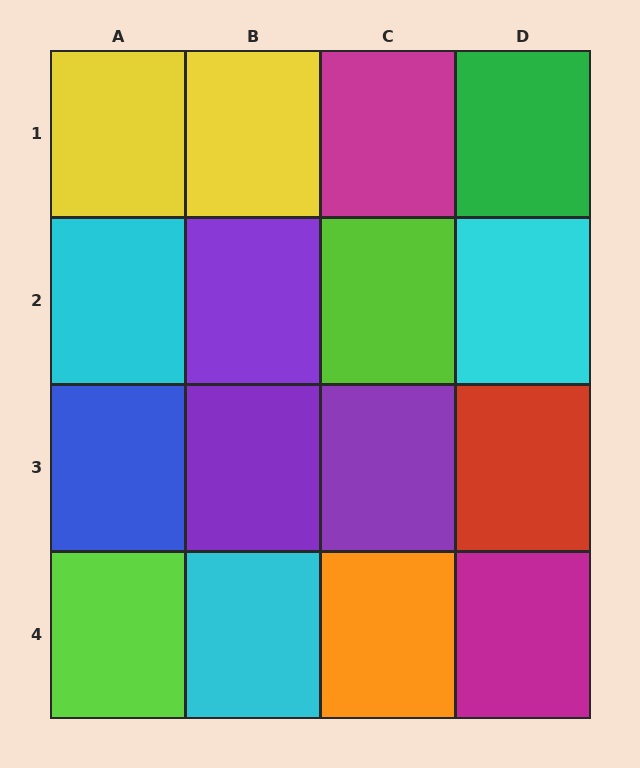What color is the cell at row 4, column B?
Cyan.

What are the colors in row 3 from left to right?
Blue, purple, purple, red.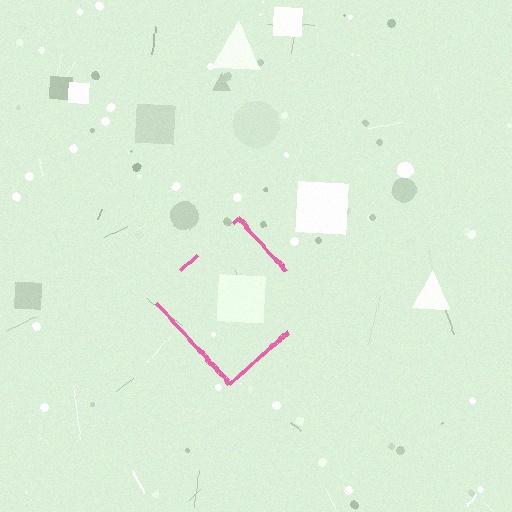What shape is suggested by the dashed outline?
The dashed outline suggests a diamond.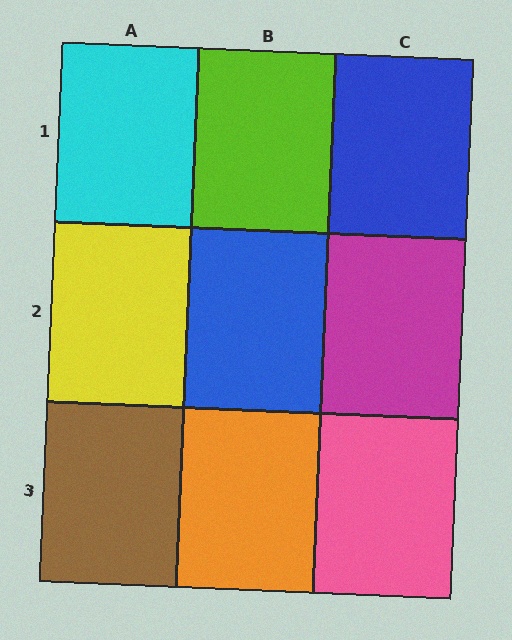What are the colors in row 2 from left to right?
Yellow, blue, magenta.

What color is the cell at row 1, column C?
Blue.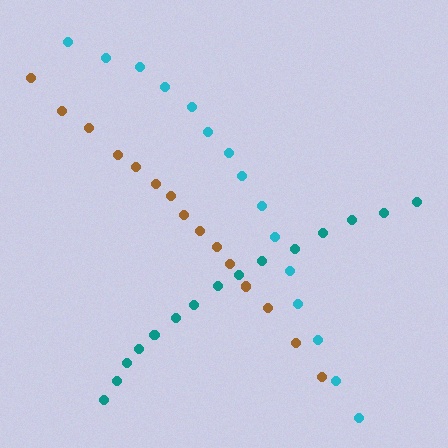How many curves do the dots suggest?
There are 3 distinct paths.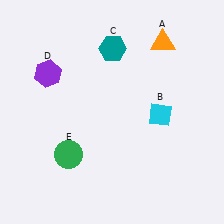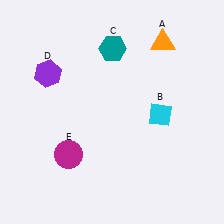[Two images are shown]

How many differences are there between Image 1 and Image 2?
There is 1 difference between the two images.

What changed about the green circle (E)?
In Image 1, E is green. In Image 2, it changed to magenta.